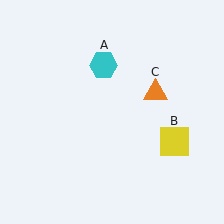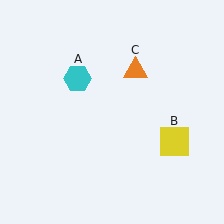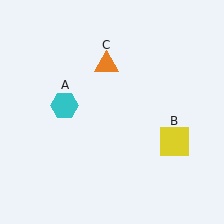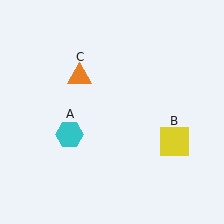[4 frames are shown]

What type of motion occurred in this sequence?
The cyan hexagon (object A), orange triangle (object C) rotated counterclockwise around the center of the scene.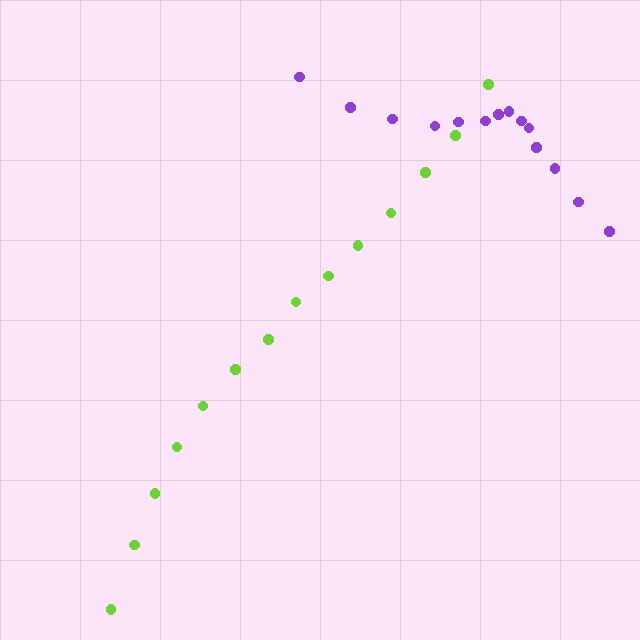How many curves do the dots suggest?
There are 2 distinct paths.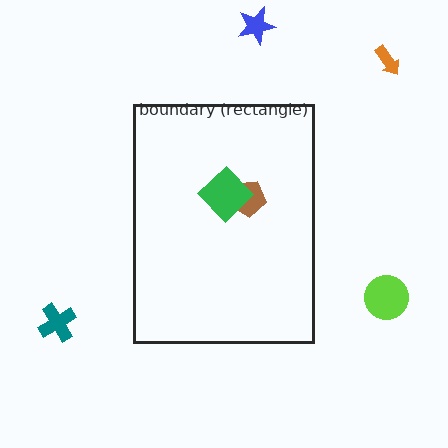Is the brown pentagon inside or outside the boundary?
Inside.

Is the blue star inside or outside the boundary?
Outside.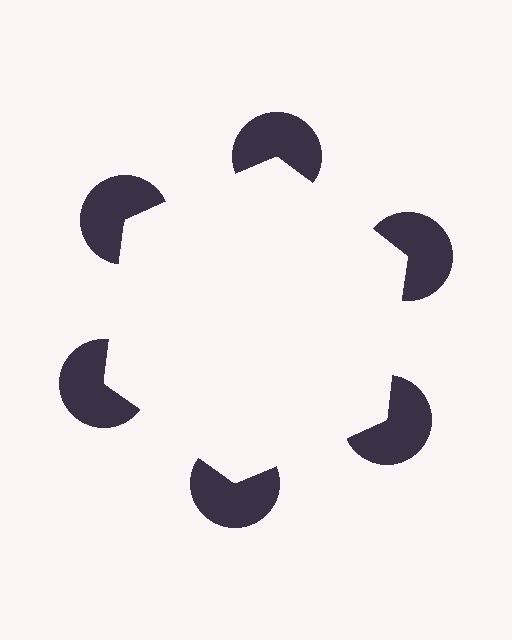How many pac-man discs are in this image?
There are 6 — one at each vertex of the illusory hexagon.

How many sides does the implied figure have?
6 sides.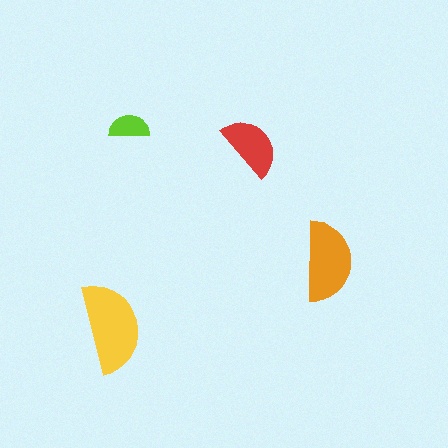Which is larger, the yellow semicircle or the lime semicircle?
The yellow one.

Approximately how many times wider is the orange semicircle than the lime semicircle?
About 2 times wider.